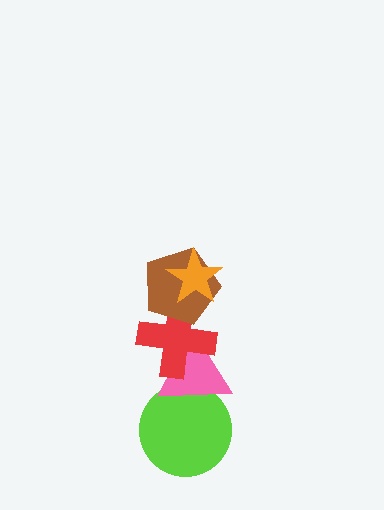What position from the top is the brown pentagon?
The brown pentagon is 2nd from the top.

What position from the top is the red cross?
The red cross is 3rd from the top.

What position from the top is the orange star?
The orange star is 1st from the top.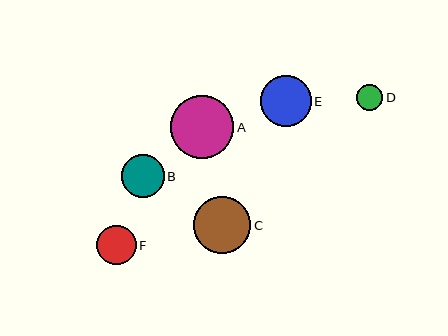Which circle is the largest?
Circle A is the largest with a size of approximately 63 pixels.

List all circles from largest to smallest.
From largest to smallest: A, C, E, B, F, D.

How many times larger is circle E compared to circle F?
Circle E is approximately 1.3 times the size of circle F.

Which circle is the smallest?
Circle D is the smallest with a size of approximately 26 pixels.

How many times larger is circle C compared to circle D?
Circle C is approximately 2.2 times the size of circle D.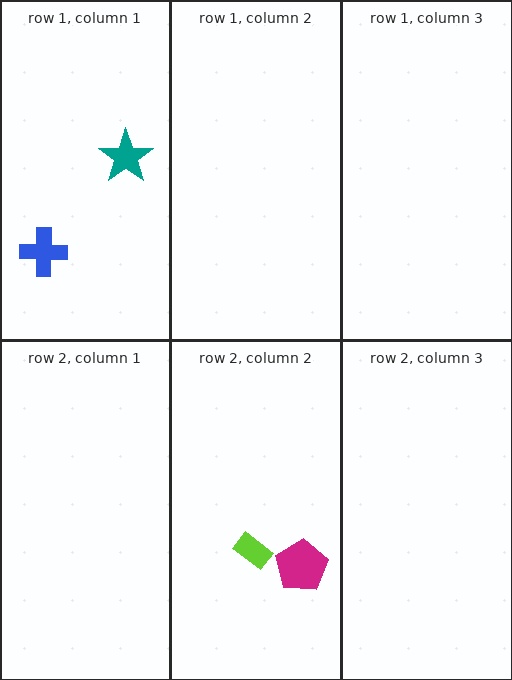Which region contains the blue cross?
The row 1, column 1 region.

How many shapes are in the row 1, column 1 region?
2.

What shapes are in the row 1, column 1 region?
The blue cross, the teal star.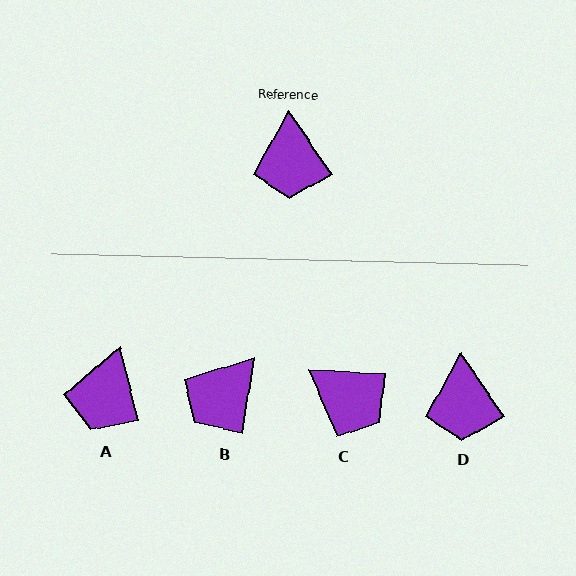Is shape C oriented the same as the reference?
No, it is off by about 52 degrees.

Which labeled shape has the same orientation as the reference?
D.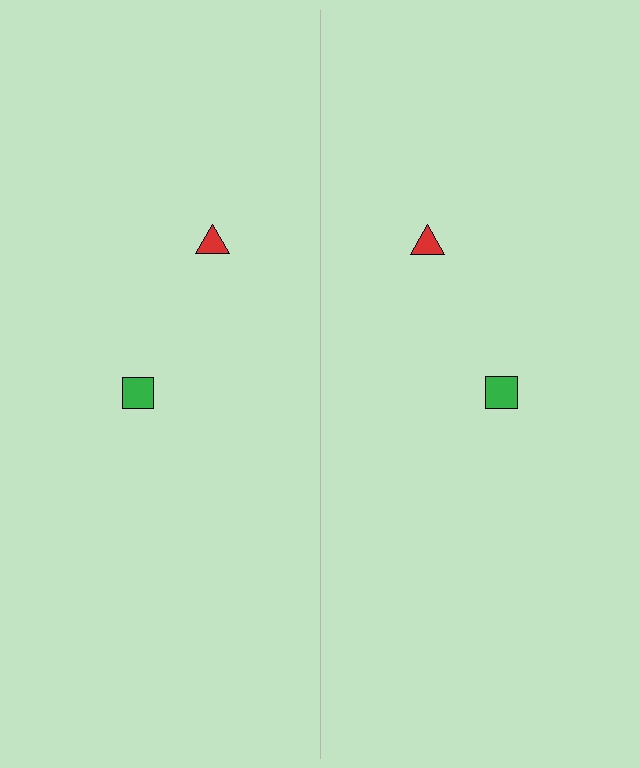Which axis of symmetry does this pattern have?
The pattern has a vertical axis of symmetry running through the center of the image.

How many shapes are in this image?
There are 4 shapes in this image.